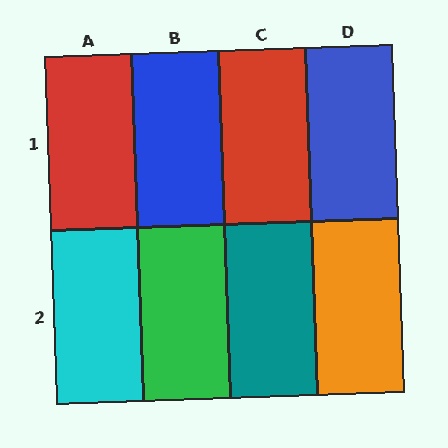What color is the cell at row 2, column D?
Orange.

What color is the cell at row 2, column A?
Cyan.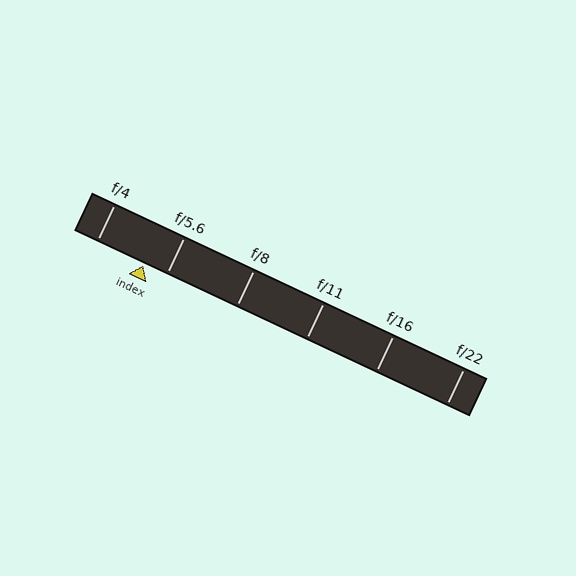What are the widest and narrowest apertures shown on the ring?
The widest aperture shown is f/4 and the narrowest is f/22.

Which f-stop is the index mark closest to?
The index mark is closest to f/5.6.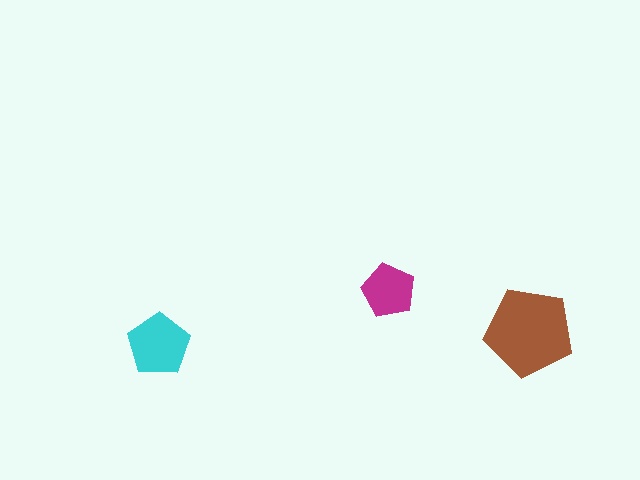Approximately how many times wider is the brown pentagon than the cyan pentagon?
About 1.5 times wider.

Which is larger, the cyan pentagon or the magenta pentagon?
The cyan one.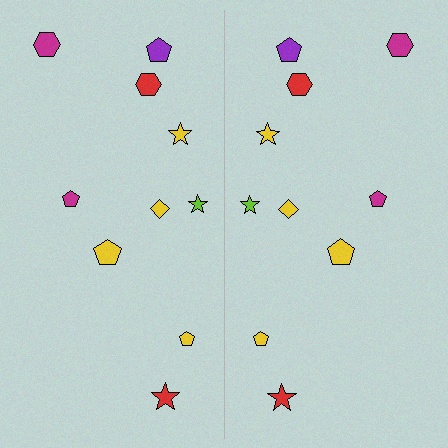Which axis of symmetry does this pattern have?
The pattern has a vertical axis of symmetry running through the center of the image.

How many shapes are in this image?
There are 20 shapes in this image.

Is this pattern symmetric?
Yes, this pattern has bilateral (reflection) symmetry.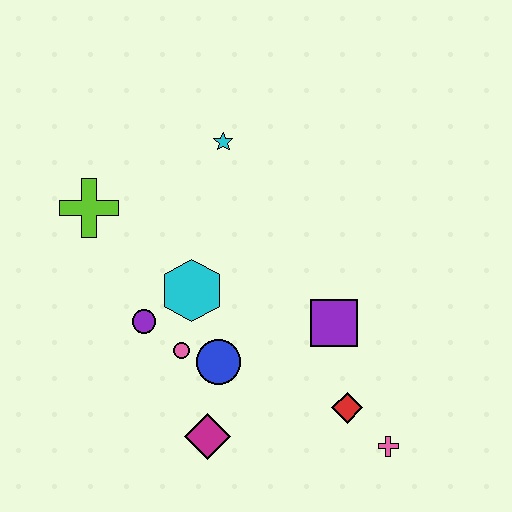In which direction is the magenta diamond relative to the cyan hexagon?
The magenta diamond is below the cyan hexagon.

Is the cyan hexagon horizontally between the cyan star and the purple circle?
Yes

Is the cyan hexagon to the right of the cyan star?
No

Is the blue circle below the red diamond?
No